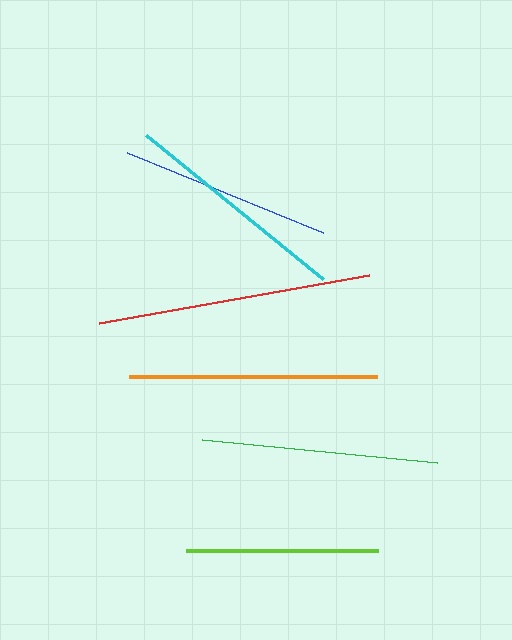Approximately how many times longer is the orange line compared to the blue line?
The orange line is approximately 1.2 times the length of the blue line.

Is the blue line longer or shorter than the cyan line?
The cyan line is longer than the blue line.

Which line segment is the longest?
The red line is the longest at approximately 275 pixels.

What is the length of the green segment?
The green segment is approximately 236 pixels long.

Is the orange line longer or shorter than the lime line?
The orange line is longer than the lime line.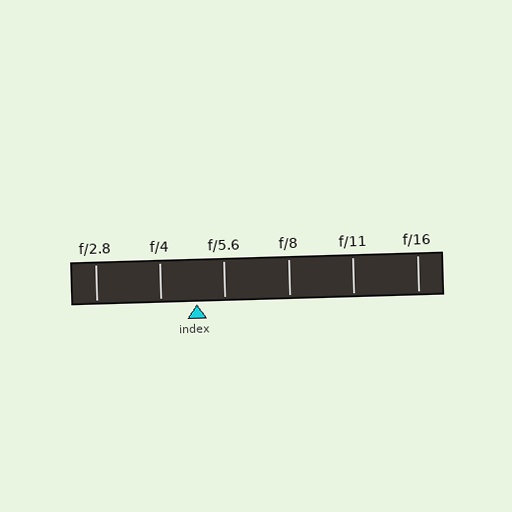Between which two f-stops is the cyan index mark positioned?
The index mark is between f/4 and f/5.6.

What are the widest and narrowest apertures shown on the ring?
The widest aperture shown is f/2.8 and the narrowest is f/16.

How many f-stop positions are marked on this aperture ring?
There are 6 f-stop positions marked.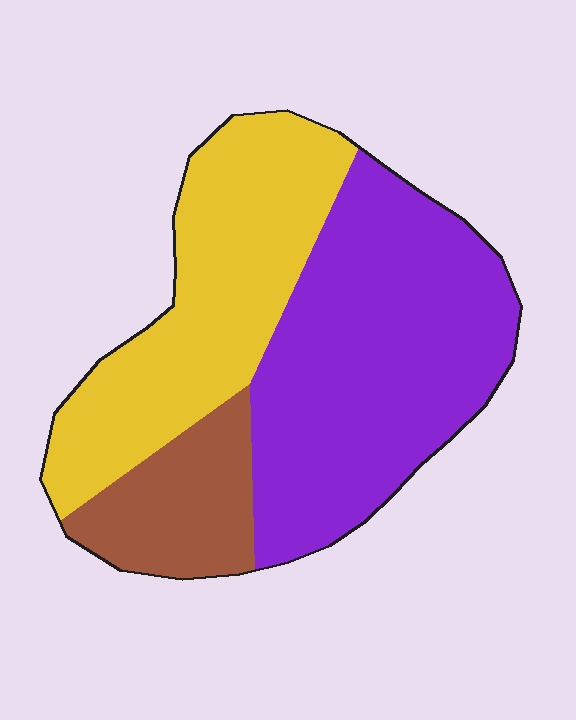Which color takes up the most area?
Purple, at roughly 50%.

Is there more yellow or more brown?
Yellow.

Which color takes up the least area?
Brown, at roughly 15%.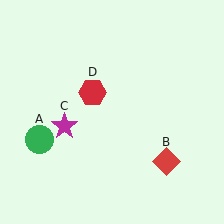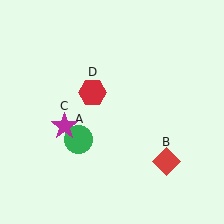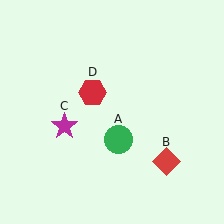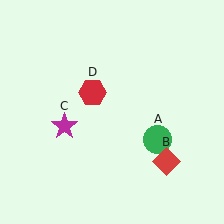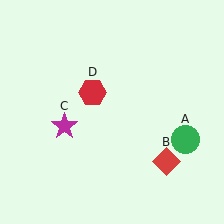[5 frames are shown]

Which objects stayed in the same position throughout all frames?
Red diamond (object B) and magenta star (object C) and red hexagon (object D) remained stationary.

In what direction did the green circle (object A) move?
The green circle (object A) moved right.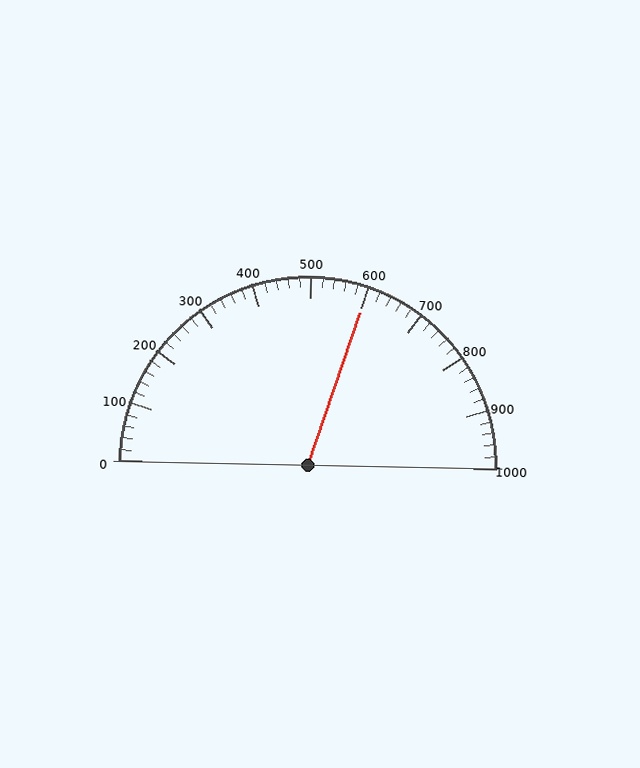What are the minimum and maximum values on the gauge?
The gauge ranges from 0 to 1000.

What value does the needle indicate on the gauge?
The needle indicates approximately 600.